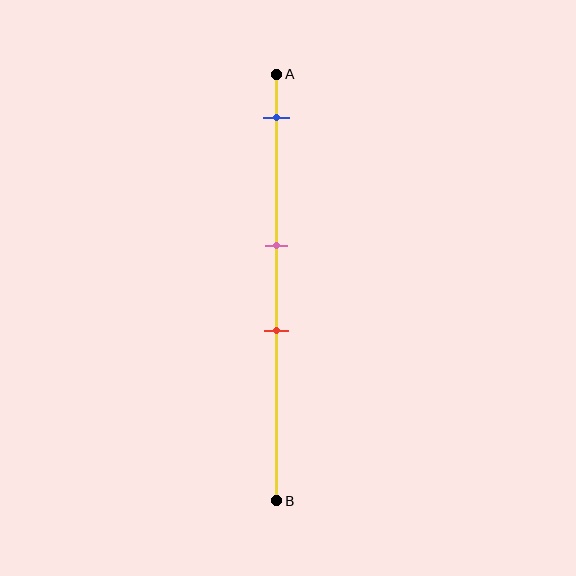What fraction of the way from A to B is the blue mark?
The blue mark is approximately 10% (0.1) of the way from A to B.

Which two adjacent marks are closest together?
The pink and red marks are the closest adjacent pair.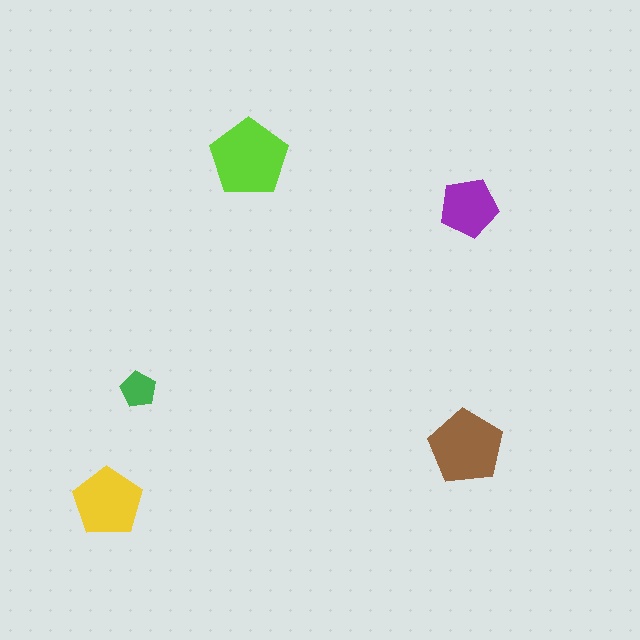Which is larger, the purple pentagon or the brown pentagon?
The brown one.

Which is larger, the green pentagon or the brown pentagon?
The brown one.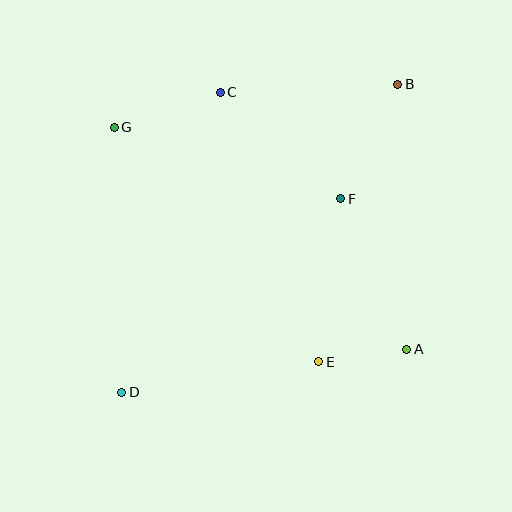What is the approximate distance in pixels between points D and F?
The distance between D and F is approximately 292 pixels.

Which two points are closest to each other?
Points A and E are closest to each other.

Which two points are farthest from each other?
Points B and D are farthest from each other.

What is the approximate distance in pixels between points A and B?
The distance between A and B is approximately 265 pixels.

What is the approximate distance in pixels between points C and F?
The distance between C and F is approximately 161 pixels.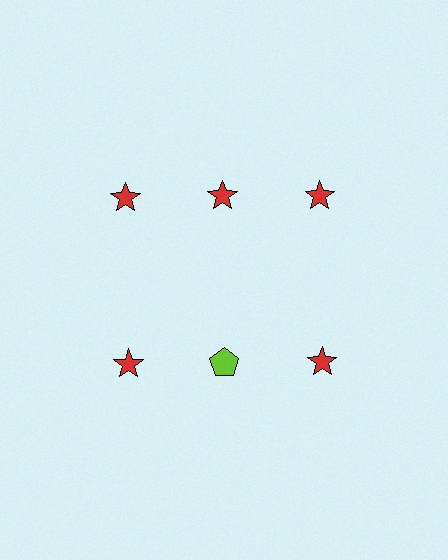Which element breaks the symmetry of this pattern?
The lime pentagon in the second row, second from left column breaks the symmetry. All other shapes are red stars.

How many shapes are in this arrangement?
There are 6 shapes arranged in a grid pattern.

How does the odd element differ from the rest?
It differs in both color (lime instead of red) and shape (pentagon instead of star).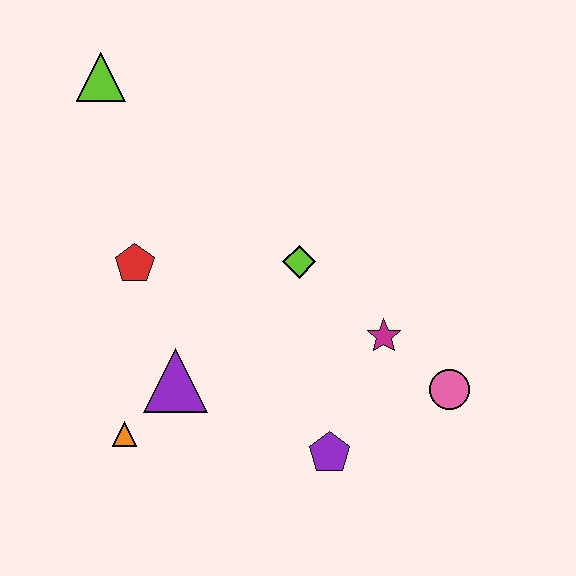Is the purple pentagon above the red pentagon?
No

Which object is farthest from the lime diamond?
The lime triangle is farthest from the lime diamond.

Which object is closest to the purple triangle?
The orange triangle is closest to the purple triangle.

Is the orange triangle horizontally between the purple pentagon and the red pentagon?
No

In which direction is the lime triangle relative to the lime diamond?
The lime triangle is to the left of the lime diamond.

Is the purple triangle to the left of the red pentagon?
No